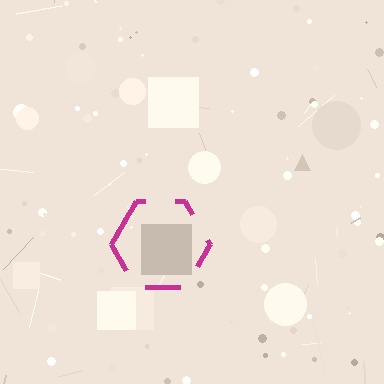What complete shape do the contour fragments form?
The contour fragments form a hexagon.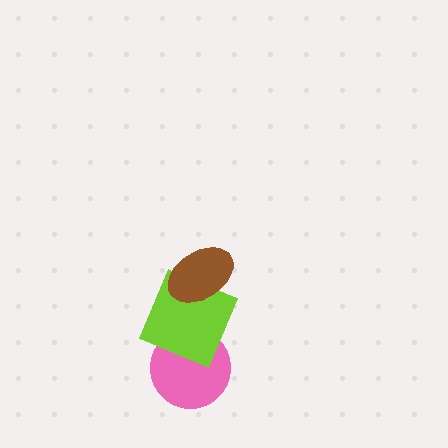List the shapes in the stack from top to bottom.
From top to bottom: the brown ellipse, the lime square, the pink circle.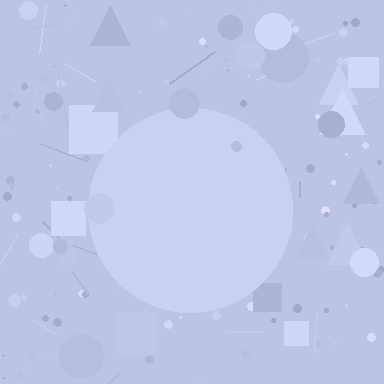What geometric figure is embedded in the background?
A circle is embedded in the background.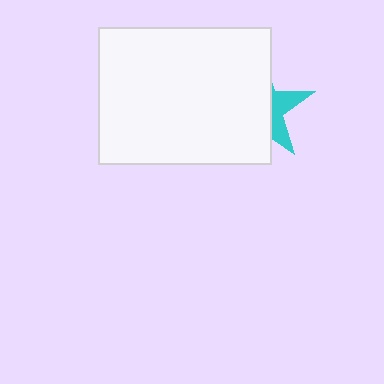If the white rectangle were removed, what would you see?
You would see the complete cyan star.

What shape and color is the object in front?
The object in front is a white rectangle.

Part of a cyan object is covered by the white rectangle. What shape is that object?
It is a star.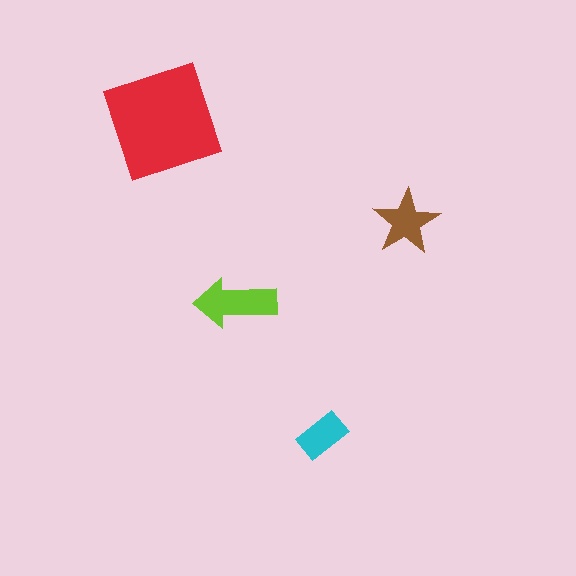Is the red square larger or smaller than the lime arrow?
Larger.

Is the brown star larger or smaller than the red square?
Smaller.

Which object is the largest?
The red square.